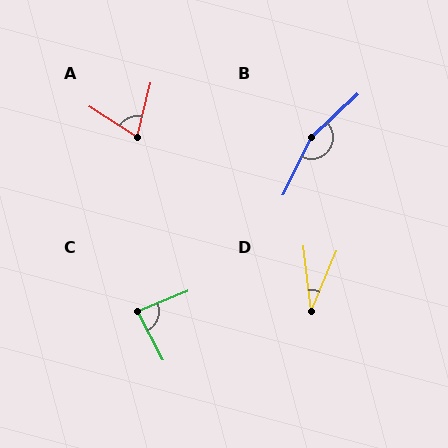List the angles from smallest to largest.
D (30°), A (71°), C (84°), B (159°).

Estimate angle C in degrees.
Approximately 84 degrees.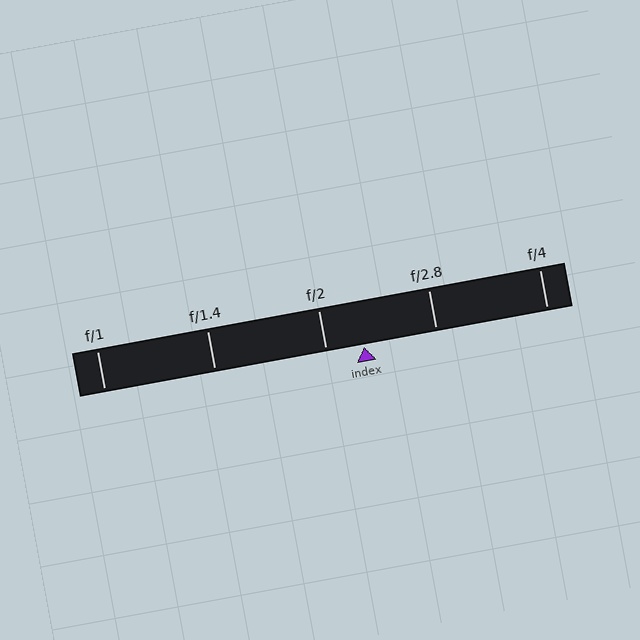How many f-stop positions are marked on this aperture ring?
There are 5 f-stop positions marked.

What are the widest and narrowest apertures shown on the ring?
The widest aperture shown is f/1 and the narrowest is f/4.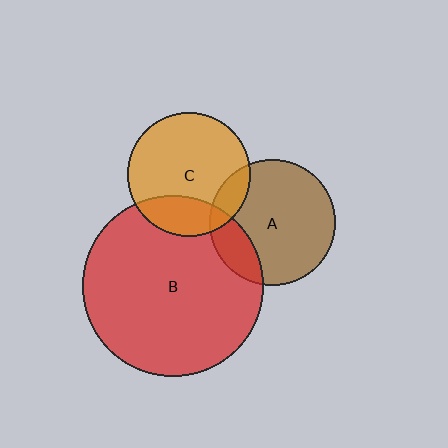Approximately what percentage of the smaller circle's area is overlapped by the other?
Approximately 15%.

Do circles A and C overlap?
Yes.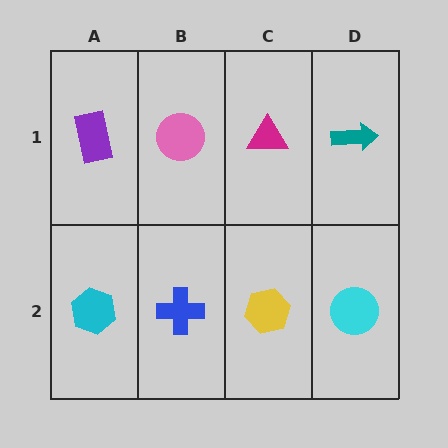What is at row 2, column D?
A cyan circle.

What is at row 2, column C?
A yellow hexagon.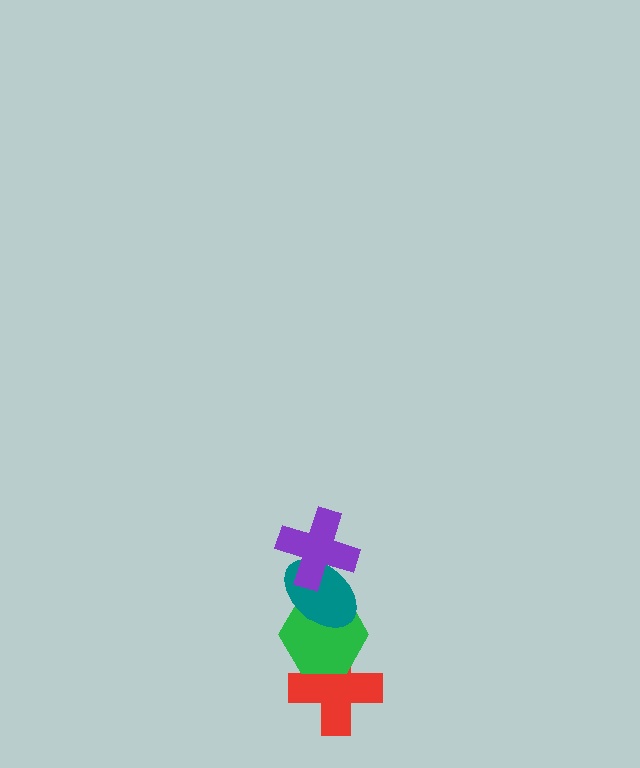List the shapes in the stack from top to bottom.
From top to bottom: the purple cross, the teal ellipse, the green hexagon, the red cross.